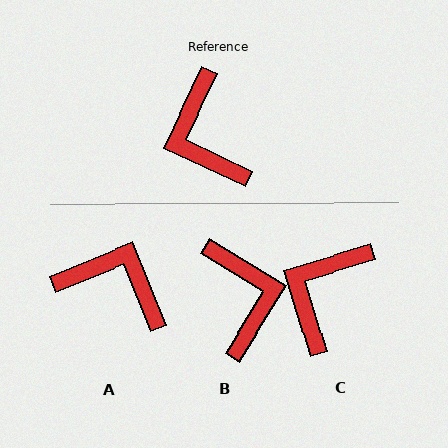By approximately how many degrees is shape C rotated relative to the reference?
Approximately 48 degrees clockwise.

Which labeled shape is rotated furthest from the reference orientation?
B, about 174 degrees away.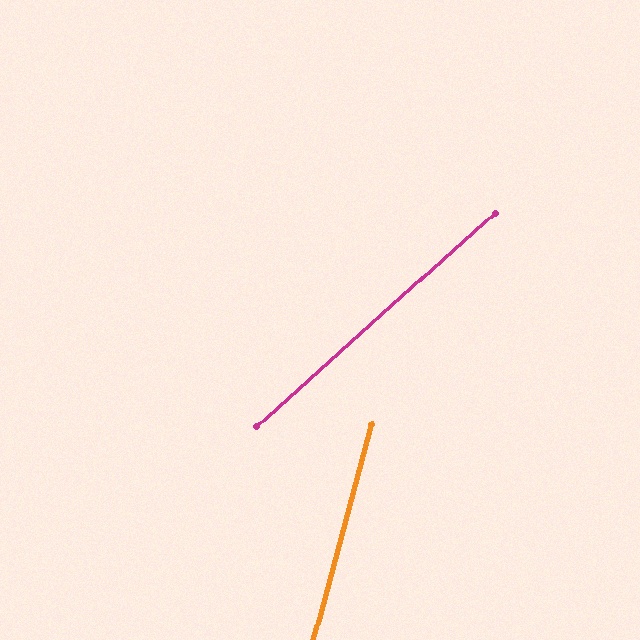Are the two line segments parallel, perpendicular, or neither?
Neither parallel nor perpendicular — they differ by about 33°.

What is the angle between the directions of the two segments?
Approximately 33 degrees.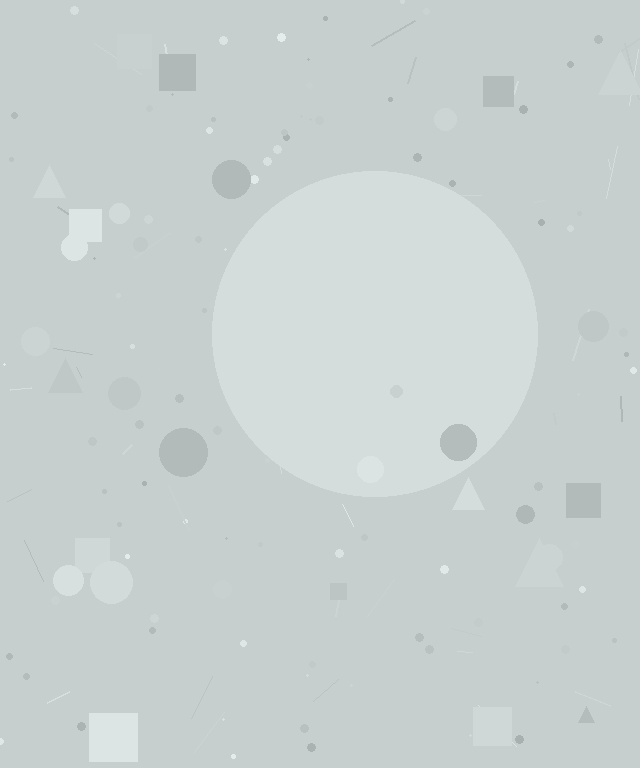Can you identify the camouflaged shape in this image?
The camouflaged shape is a circle.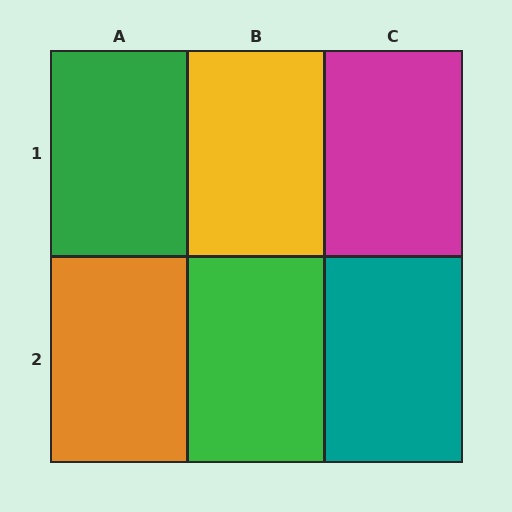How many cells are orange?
1 cell is orange.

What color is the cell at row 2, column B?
Green.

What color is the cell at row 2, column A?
Orange.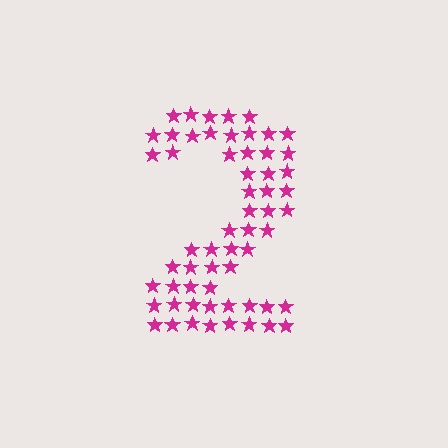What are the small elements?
The small elements are stars.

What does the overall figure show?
The overall figure shows the digit 2.